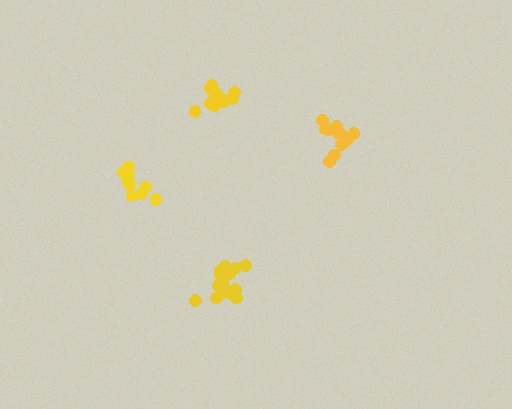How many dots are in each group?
Group 1: 15 dots, Group 2: 12 dots, Group 3: 12 dots, Group 4: 9 dots (48 total).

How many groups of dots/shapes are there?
There are 4 groups.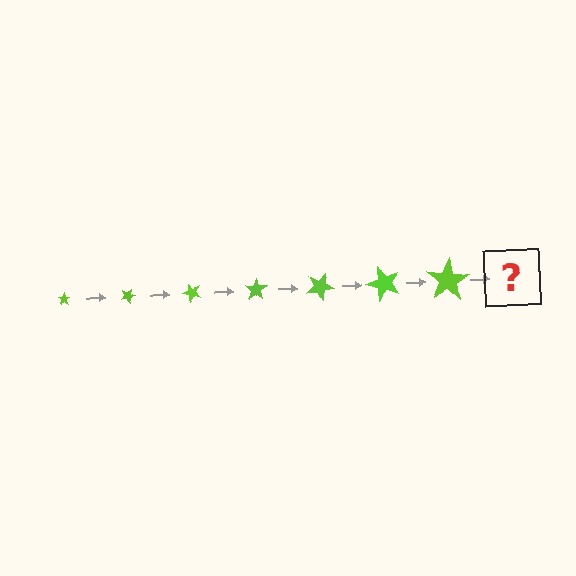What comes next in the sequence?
The next element should be a star, larger than the previous one and rotated 175 degrees from the start.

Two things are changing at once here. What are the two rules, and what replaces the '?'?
The two rules are that the star grows larger each step and it rotates 25 degrees each step. The '?' should be a star, larger than the previous one and rotated 175 degrees from the start.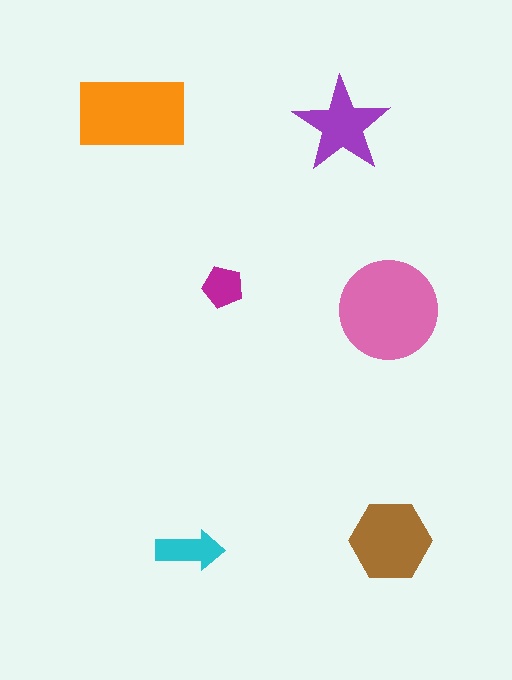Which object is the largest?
The pink circle.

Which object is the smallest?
The magenta pentagon.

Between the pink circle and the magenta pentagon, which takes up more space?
The pink circle.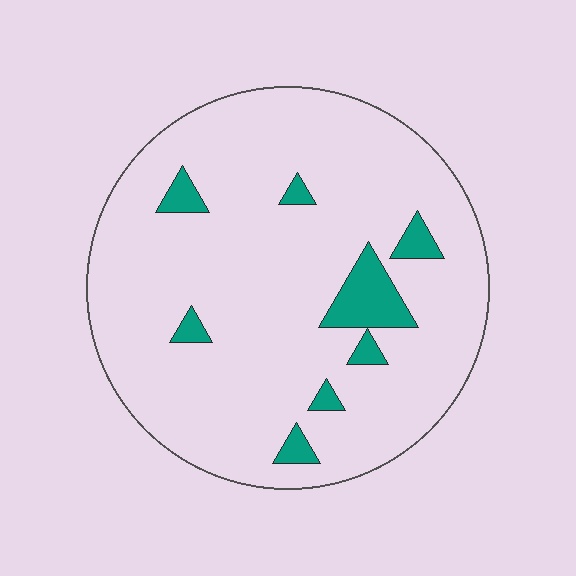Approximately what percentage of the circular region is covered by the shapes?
Approximately 10%.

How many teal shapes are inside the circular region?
8.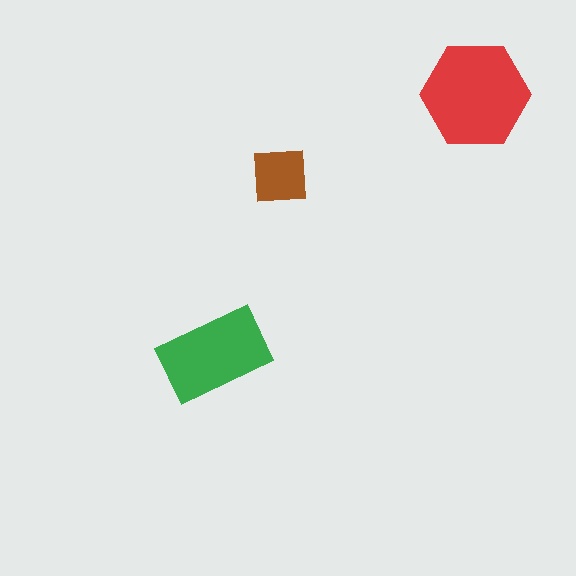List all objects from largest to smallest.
The red hexagon, the green rectangle, the brown square.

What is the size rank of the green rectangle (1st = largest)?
2nd.